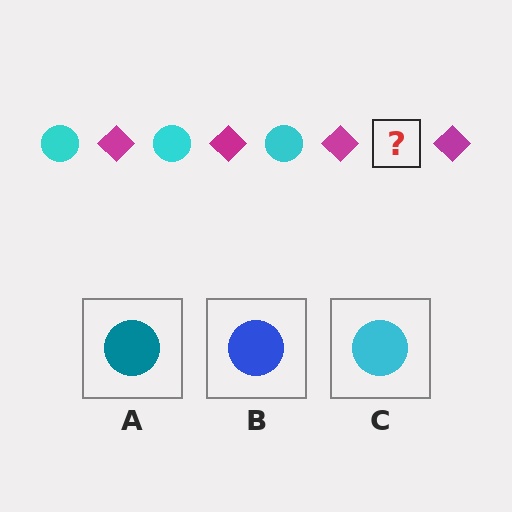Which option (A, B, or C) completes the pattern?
C.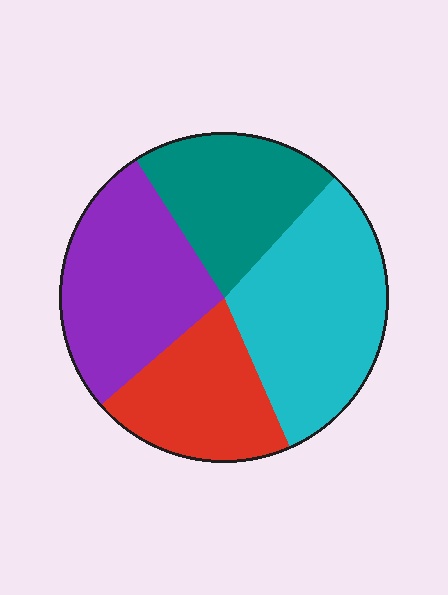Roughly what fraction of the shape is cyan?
Cyan takes up between a quarter and a half of the shape.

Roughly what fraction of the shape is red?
Red covers about 20% of the shape.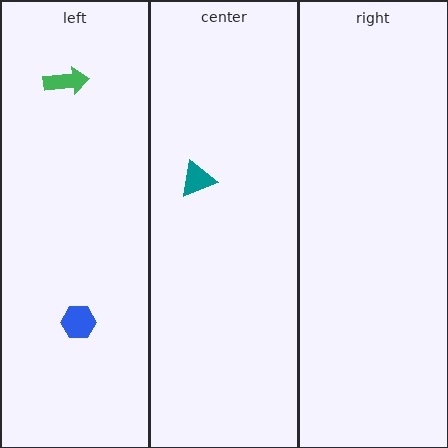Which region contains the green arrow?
The left region.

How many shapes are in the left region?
2.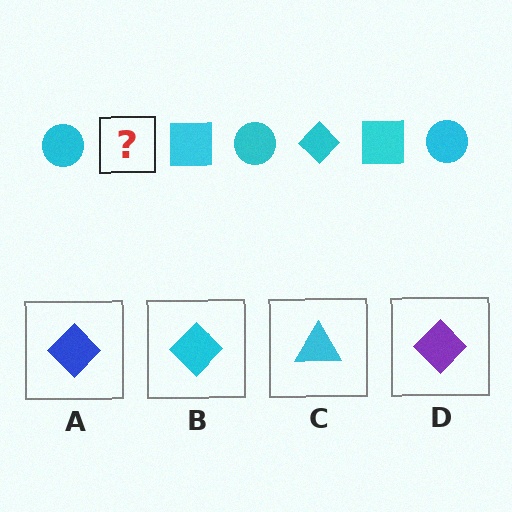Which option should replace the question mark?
Option B.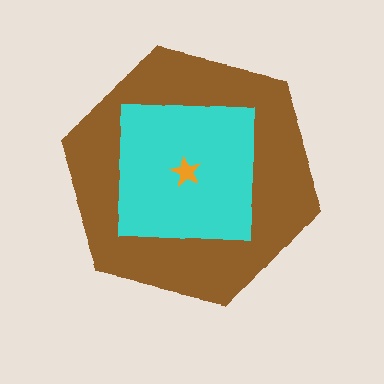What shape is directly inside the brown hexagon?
The cyan square.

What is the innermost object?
The orange star.